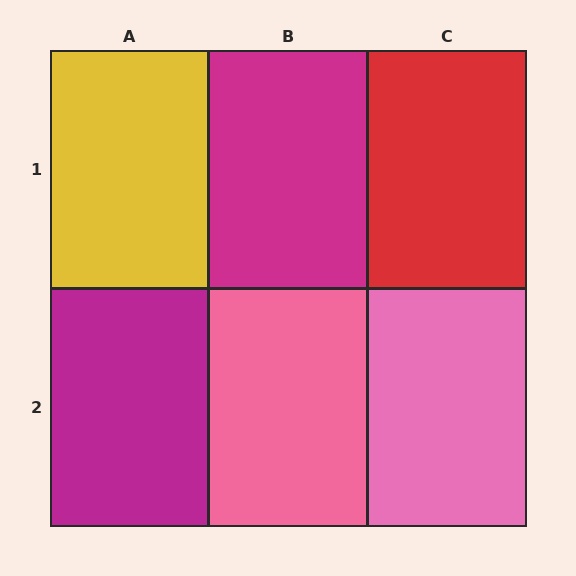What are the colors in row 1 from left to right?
Yellow, magenta, red.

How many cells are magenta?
2 cells are magenta.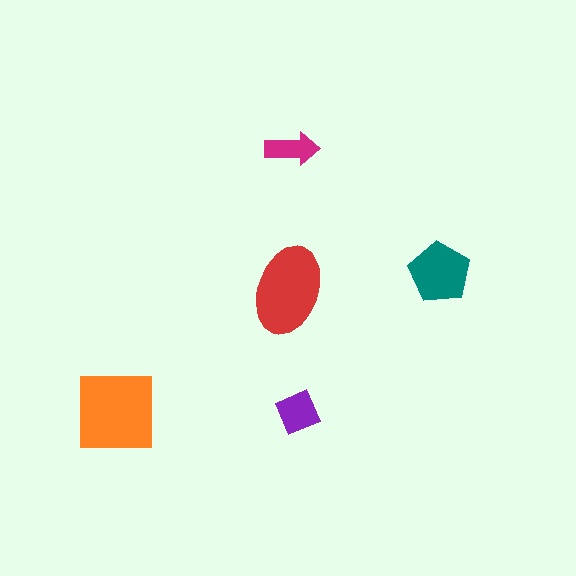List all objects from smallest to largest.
The magenta arrow, the purple diamond, the teal pentagon, the red ellipse, the orange square.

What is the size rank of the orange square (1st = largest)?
1st.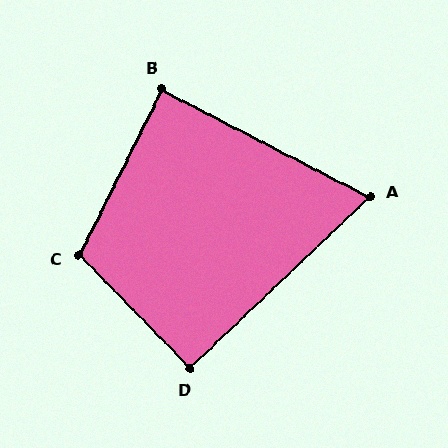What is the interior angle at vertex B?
Approximately 89 degrees (approximately right).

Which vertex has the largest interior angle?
C, at approximately 109 degrees.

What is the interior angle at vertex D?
Approximately 91 degrees (approximately right).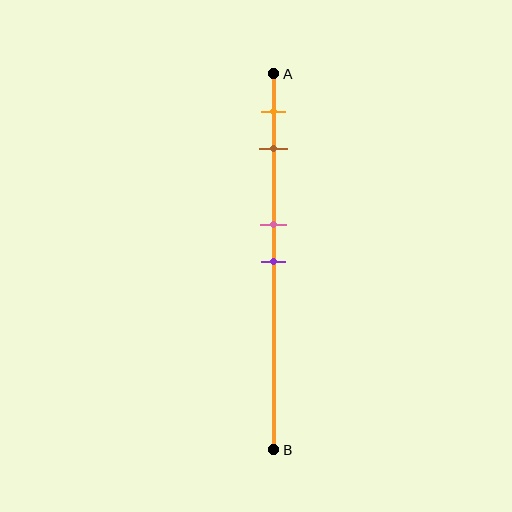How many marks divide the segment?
There are 4 marks dividing the segment.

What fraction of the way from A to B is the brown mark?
The brown mark is approximately 20% (0.2) of the way from A to B.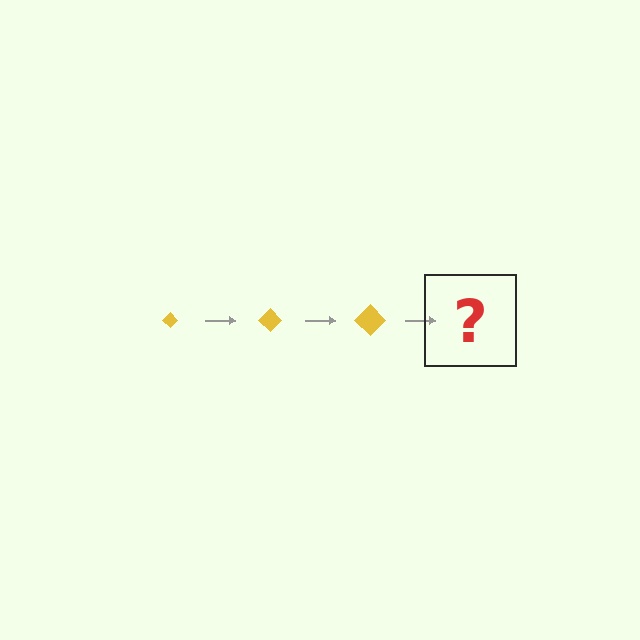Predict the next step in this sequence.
The next step is a yellow diamond, larger than the previous one.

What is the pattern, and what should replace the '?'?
The pattern is that the diamond gets progressively larger each step. The '?' should be a yellow diamond, larger than the previous one.